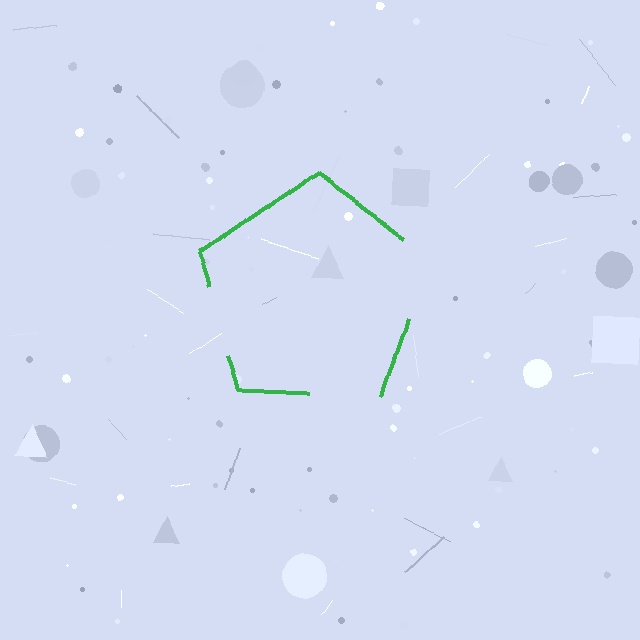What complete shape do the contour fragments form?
The contour fragments form a pentagon.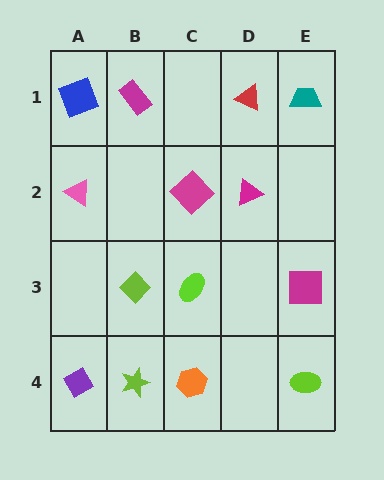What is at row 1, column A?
A blue square.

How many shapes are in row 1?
4 shapes.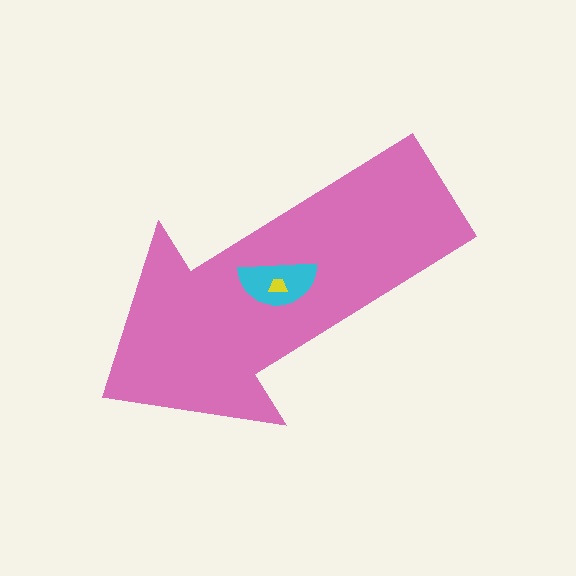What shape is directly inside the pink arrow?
The cyan semicircle.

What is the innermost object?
The yellow trapezoid.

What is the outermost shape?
The pink arrow.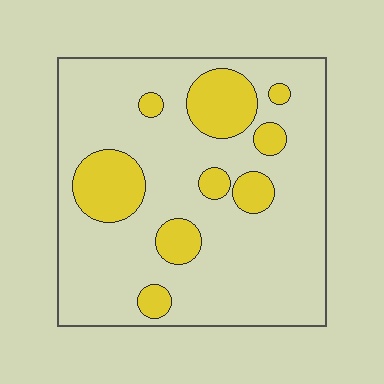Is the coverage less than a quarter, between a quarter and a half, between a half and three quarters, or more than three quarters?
Less than a quarter.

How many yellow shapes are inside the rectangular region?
9.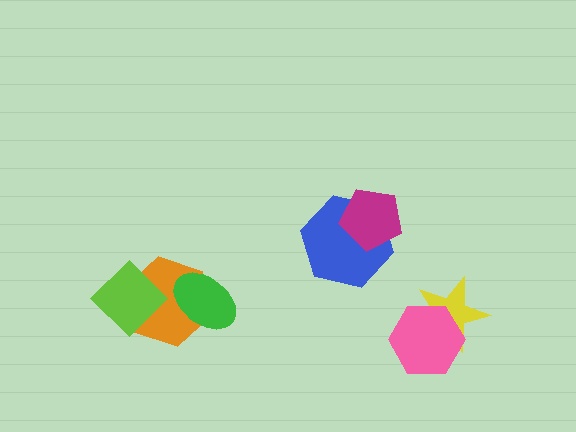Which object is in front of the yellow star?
The pink hexagon is in front of the yellow star.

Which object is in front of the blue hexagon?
The magenta pentagon is in front of the blue hexagon.